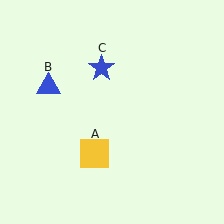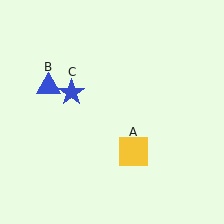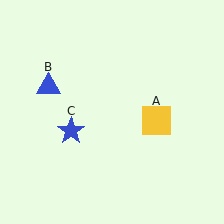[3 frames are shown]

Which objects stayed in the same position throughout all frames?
Blue triangle (object B) remained stationary.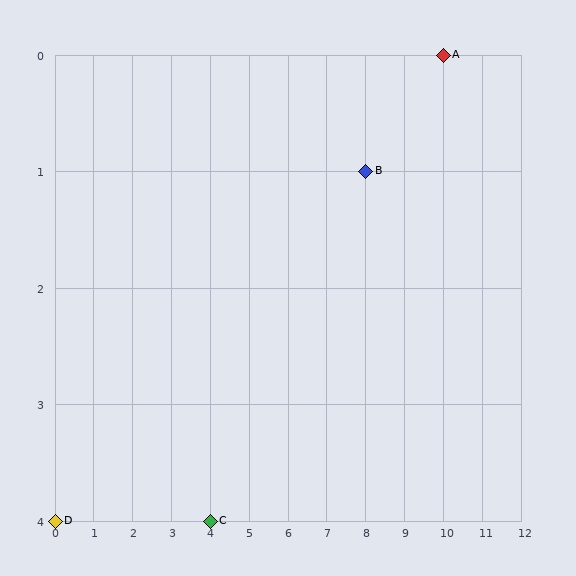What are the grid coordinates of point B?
Point B is at grid coordinates (8, 1).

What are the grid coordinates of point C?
Point C is at grid coordinates (4, 4).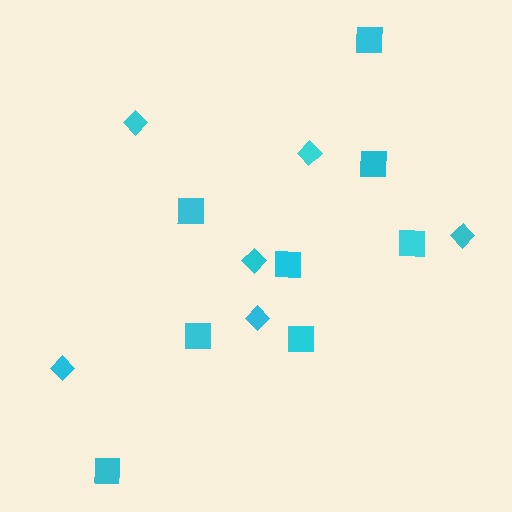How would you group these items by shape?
There are 2 groups: one group of diamonds (6) and one group of squares (8).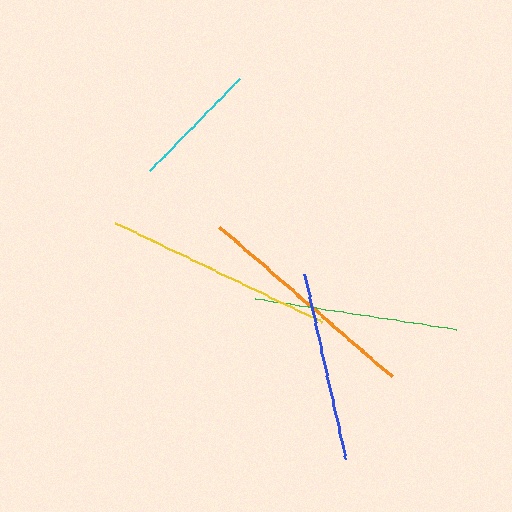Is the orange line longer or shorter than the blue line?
The orange line is longer than the blue line.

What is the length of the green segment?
The green segment is approximately 203 pixels long.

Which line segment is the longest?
The yellow line is the longest at approximately 229 pixels.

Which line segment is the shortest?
The cyan line is the shortest at approximately 129 pixels.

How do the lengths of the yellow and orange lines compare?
The yellow and orange lines are approximately the same length.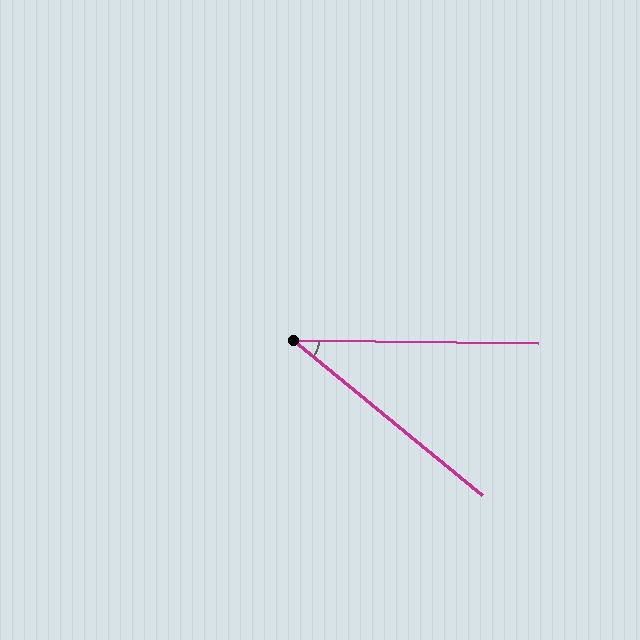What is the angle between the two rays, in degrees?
Approximately 39 degrees.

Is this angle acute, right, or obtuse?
It is acute.